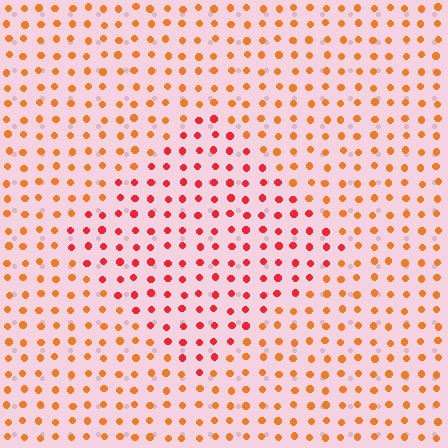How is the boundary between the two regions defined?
The boundary is defined purely by a slight shift in hue (about 31 degrees). Spacing, size, and orientation are identical on both sides.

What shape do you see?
I see a diamond.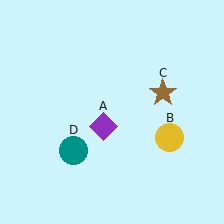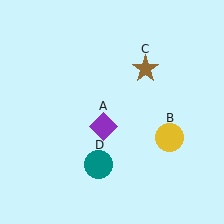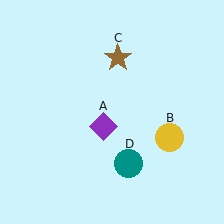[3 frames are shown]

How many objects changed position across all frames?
2 objects changed position: brown star (object C), teal circle (object D).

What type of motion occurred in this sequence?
The brown star (object C), teal circle (object D) rotated counterclockwise around the center of the scene.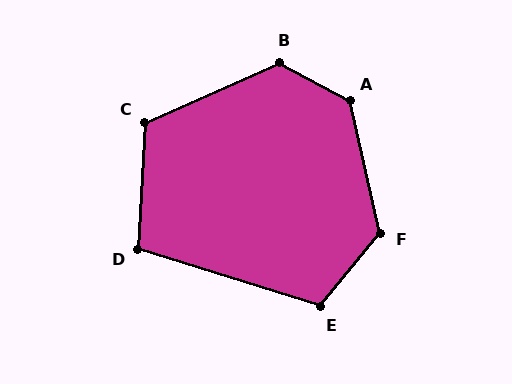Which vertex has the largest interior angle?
A, at approximately 131 degrees.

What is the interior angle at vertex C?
Approximately 117 degrees (obtuse).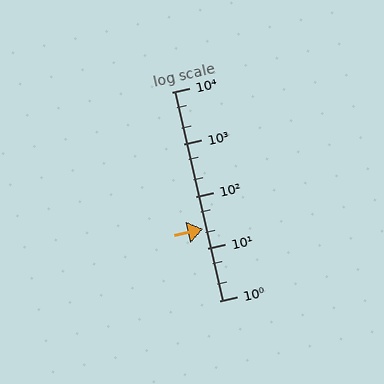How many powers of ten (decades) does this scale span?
The scale spans 4 decades, from 1 to 10000.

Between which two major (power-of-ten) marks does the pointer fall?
The pointer is between 10 and 100.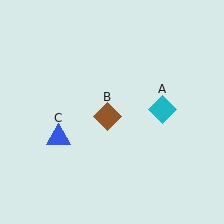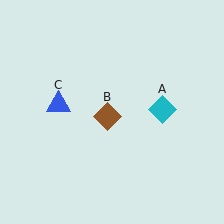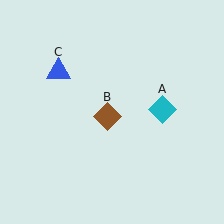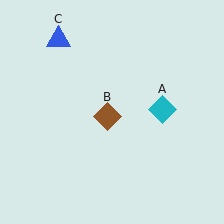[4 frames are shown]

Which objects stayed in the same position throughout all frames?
Cyan diamond (object A) and brown diamond (object B) remained stationary.